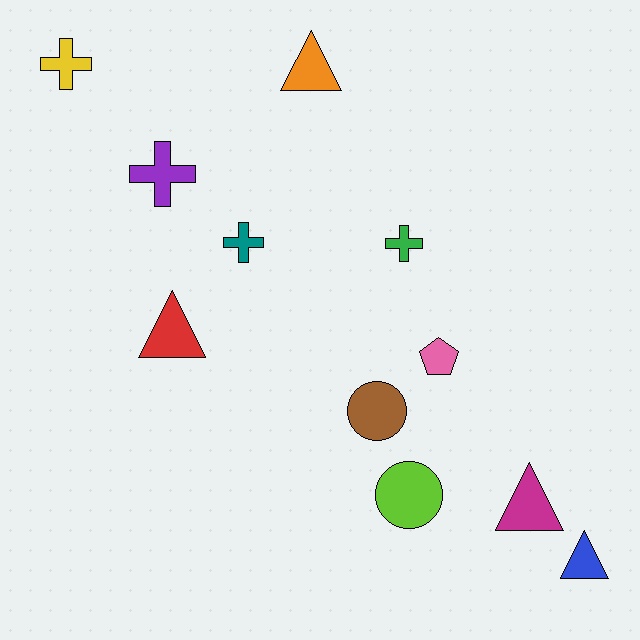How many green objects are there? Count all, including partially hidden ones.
There is 1 green object.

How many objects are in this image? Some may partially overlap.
There are 11 objects.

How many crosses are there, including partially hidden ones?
There are 4 crosses.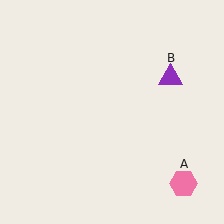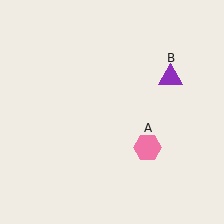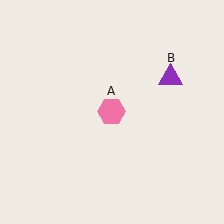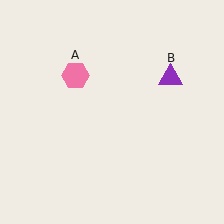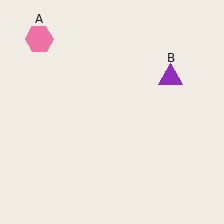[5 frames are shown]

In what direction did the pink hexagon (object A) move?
The pink hexagon (object A) moved up and to the left.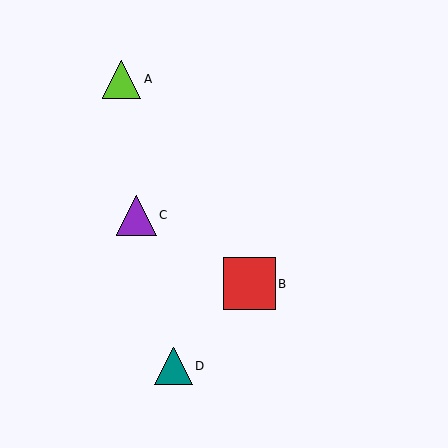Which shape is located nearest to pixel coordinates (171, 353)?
The teal triangle (labeled D) at (173, 366) is nearest to that location.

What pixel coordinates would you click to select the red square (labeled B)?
Click at (249, 284) to select the red square B.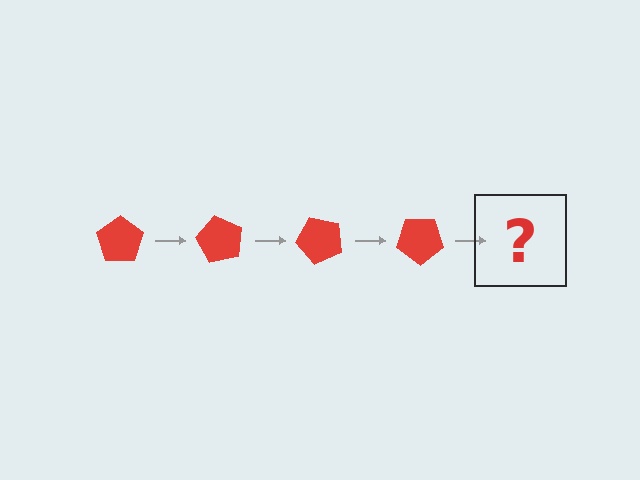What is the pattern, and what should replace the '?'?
The pattern is that the pentagon rotates 60 degrees each step. The '?' should be a red pentagon rotated 240 degrees.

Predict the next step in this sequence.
The next step is a red pentagon rotated 240 degrees.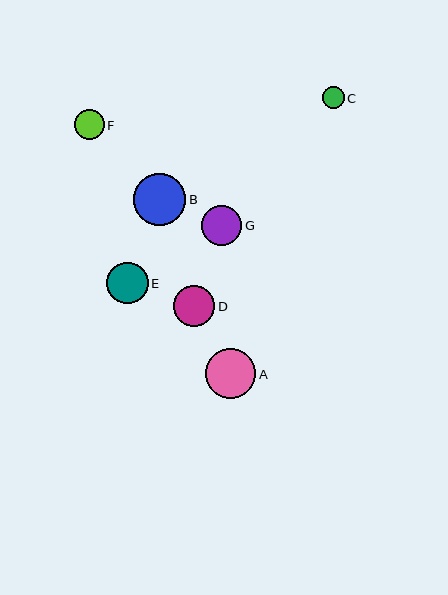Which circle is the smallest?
Circle C is the smallest with a size of approximately 21 pixels.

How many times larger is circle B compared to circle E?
Circle B is approximately 1.3 times the size of circle E.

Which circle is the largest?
Circle B is the largest with a size of approximately 52 pixels.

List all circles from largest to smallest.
From largest to smallest: B, A, E, D, G, F, C.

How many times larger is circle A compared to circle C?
Circle A is approximately 2.3 times the size of circle C.